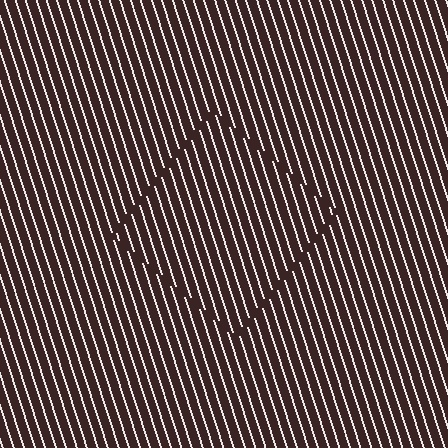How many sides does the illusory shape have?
4 sides — the line-ends trace a square.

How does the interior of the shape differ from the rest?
The interior of the shape contains the same grating, shifted by half a period — the contour is defined by the phase discontinuity where line-ends from the inner and outer gratings abut.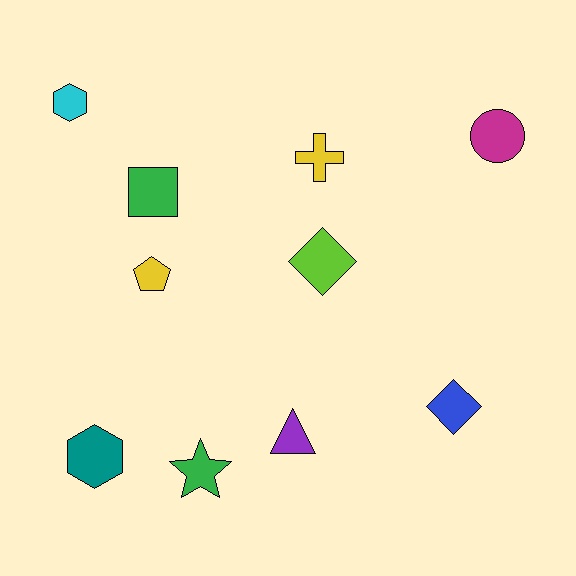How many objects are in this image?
There are 10 objects.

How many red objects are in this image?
There are no red objects.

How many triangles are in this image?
There is 1 triangle.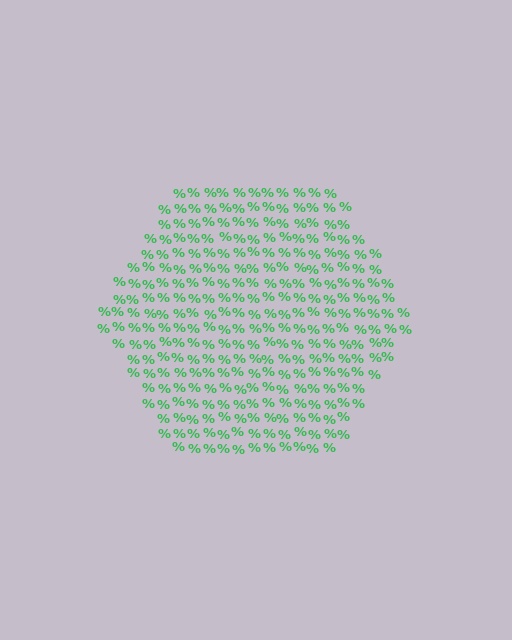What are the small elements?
The small elements are percent signs.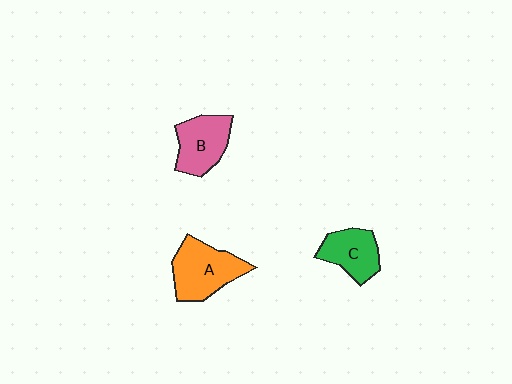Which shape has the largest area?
Shape A (orange).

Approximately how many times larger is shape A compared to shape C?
Approximately 1.4 times.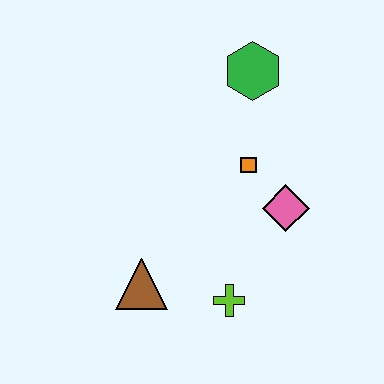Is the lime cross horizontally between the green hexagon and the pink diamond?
No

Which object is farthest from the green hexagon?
The brown triangle is farthest from the green hexagon.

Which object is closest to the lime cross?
The brown triangle is closest to the lime cross.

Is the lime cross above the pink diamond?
No